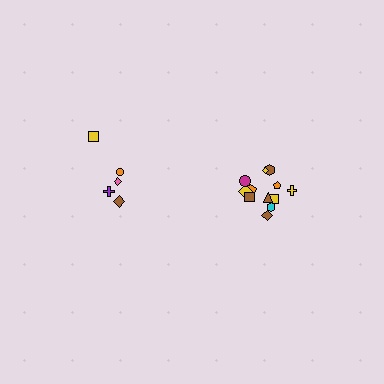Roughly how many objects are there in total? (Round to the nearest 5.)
Roughly 15 objects in total.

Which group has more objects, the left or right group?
The right group.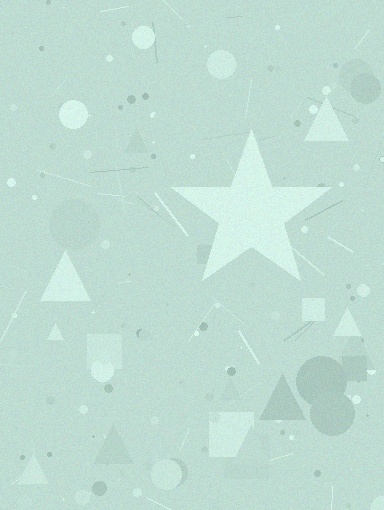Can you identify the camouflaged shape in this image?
The camouflaged shape is a star.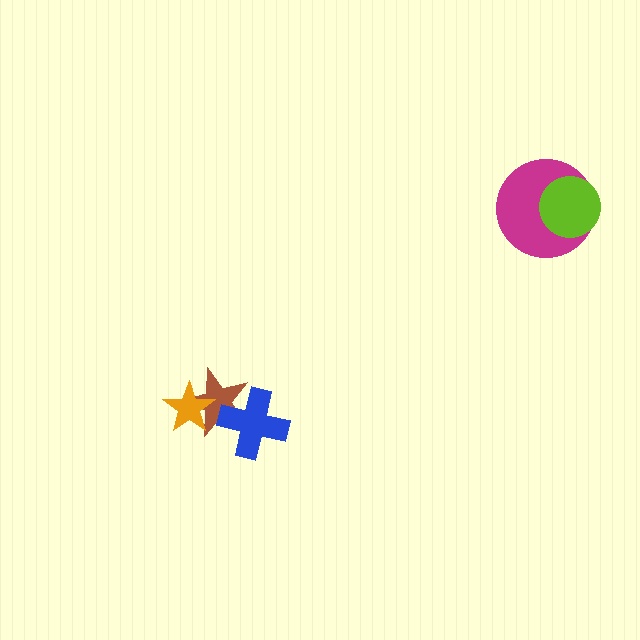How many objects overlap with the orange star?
1 object overlaps with the orange star.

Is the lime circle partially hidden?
No, no other shape covers it.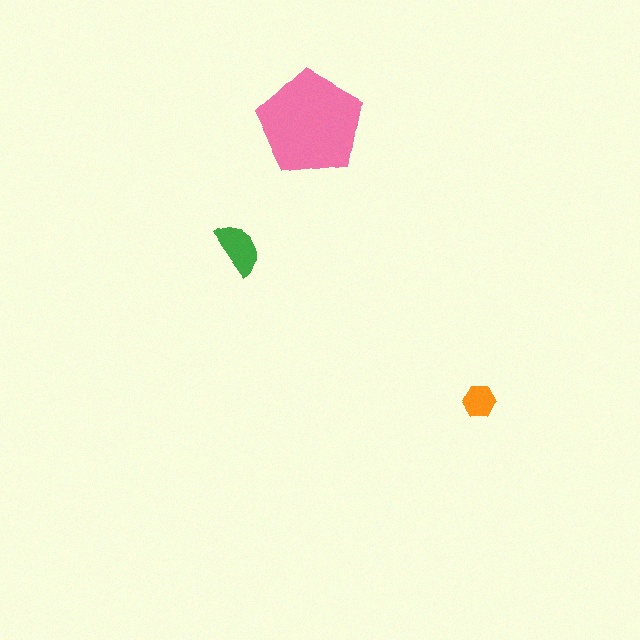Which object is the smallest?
The orange hexagon.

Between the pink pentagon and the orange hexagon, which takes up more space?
The pink pentagon.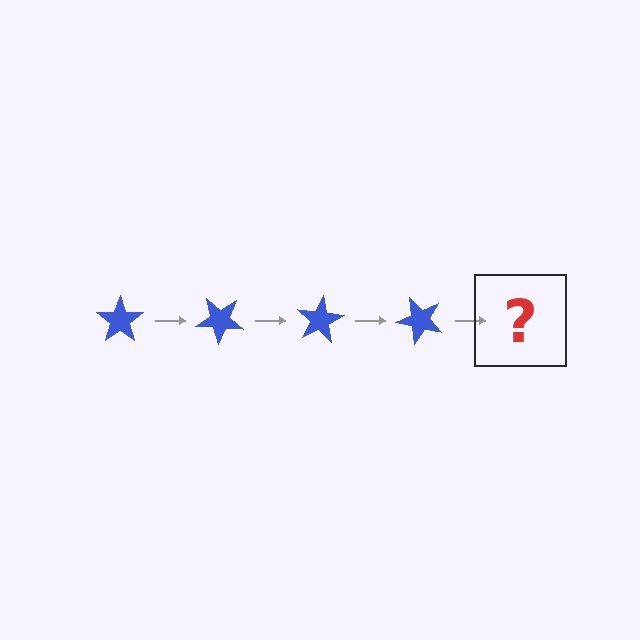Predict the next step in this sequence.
The next step is a blue star rotated 160 degrees.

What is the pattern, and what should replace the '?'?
The pattern is that the star rotates 40 degrees each step. The '?' should be a blue star rotated 160 degrees.